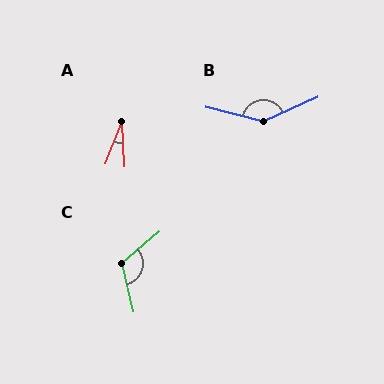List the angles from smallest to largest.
A (24°), C (117°), B (141°).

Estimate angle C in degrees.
Approximately 117 degrees.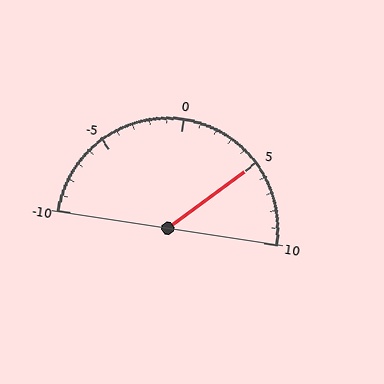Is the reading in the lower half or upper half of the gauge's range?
The reading is in the upper half of the range (-10 to 10).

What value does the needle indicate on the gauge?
The needle indicates approximately 5.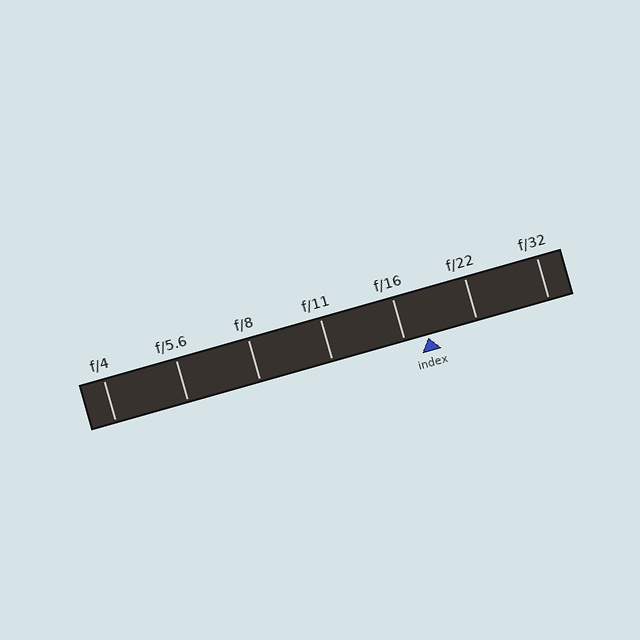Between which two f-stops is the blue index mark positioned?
The index mark is between f/16 and f/22.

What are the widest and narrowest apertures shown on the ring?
The widest aperture shown is f/4 and the narrowest is f/32.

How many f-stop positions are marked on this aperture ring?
There are 7 f-stop positions marked.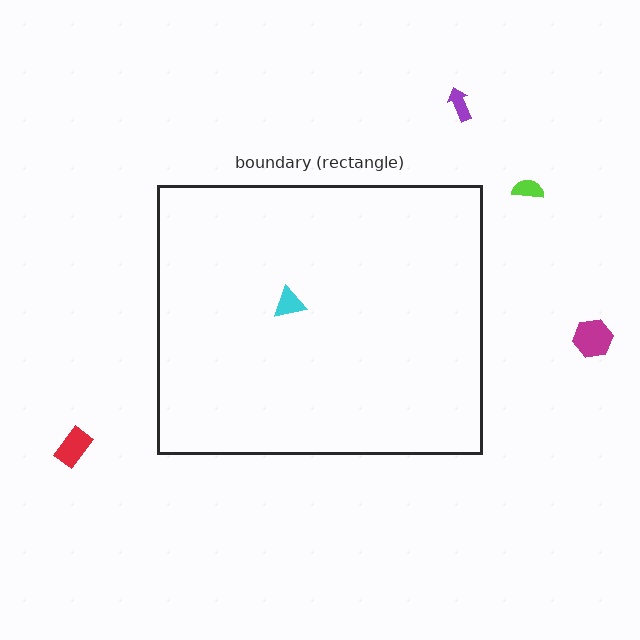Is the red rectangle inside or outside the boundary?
Outside.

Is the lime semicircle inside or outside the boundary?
Outside.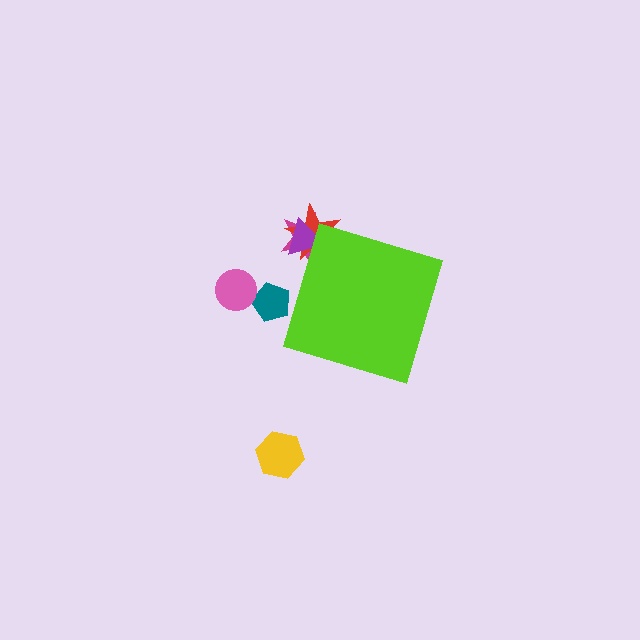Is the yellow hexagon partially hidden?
No, the yellow hexagon is fully visible.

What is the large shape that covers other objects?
A lime diamond.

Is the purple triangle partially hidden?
Yes, the purple triangle is partially hidden behind the lime diamond.